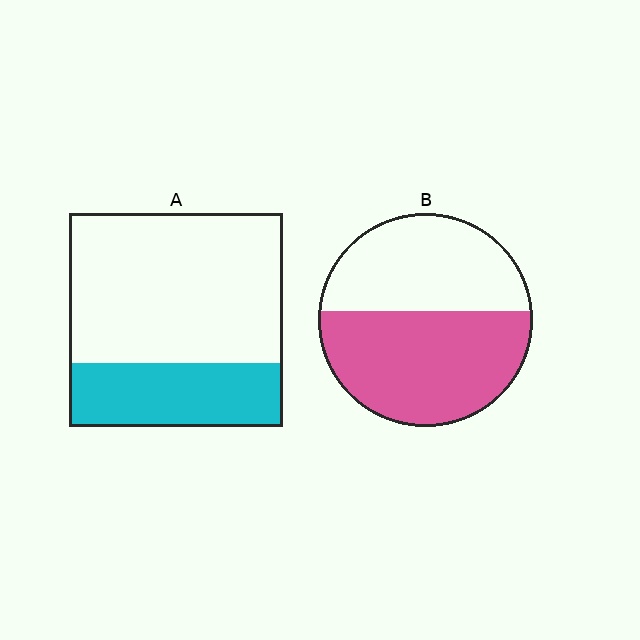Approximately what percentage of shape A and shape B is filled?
A is approximately 30% and B is approximately 55%.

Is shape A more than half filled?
No.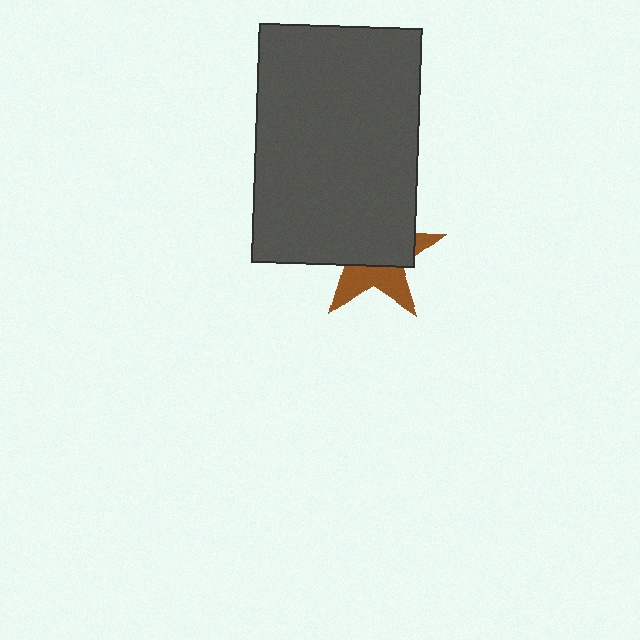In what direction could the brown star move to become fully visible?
The brown star could move down. That would shift it out from behind the dark gray rectangle entirely.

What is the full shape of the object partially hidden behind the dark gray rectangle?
The partially hidden object is a brown star.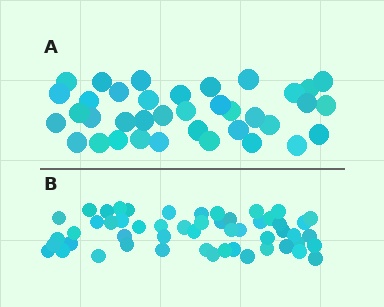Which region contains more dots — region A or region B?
Region B (the bottom region) has more dots.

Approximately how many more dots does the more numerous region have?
Region B has approximately 15 more dots than region A.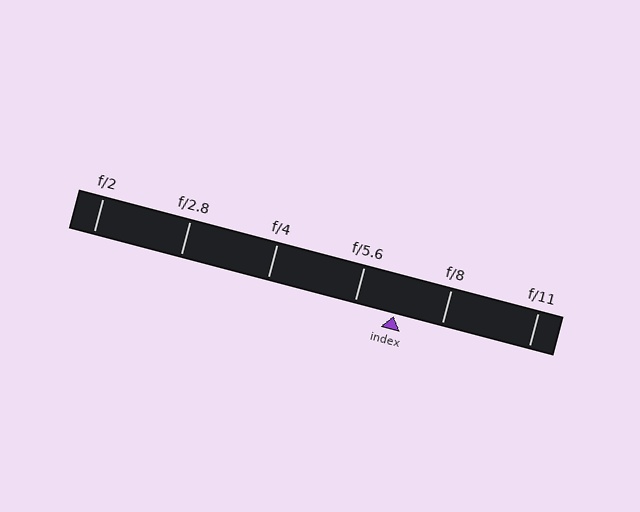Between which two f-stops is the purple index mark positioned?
The index mark is between f/5.6 and f/8.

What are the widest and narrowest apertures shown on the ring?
The widest aperture shown is f/2 and the narrowest is f/11.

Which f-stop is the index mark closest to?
The index mark is closest to f/5.6.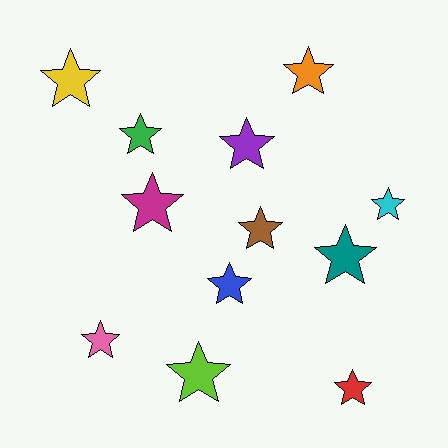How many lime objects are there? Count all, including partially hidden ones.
There is 1 lime object.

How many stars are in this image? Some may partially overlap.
There are 12 stars.